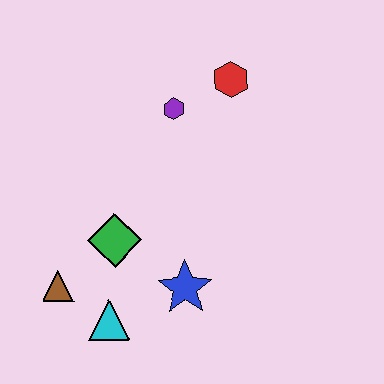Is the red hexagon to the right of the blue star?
Yes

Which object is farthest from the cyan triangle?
The red hexagon is farthest from the cyan triangle.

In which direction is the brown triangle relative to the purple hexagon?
The brown triangle is below the purple hexagon.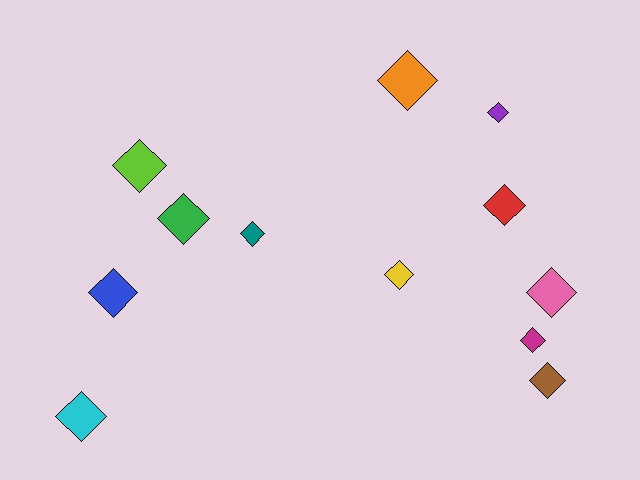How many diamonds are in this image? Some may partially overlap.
There are 12 diamonds.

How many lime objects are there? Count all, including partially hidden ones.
There is 1 lime object.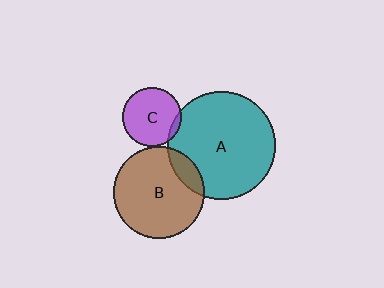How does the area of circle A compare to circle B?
Approximately 1.4 times.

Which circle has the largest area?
Circle A (teal).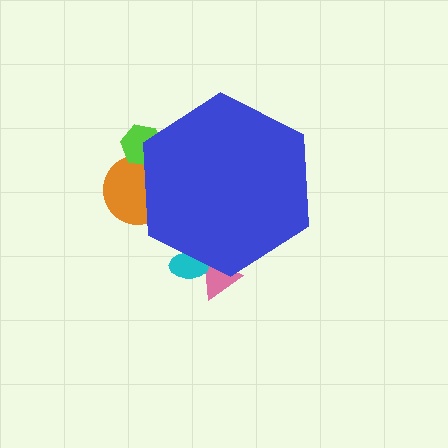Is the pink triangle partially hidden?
Yes, the pink triangle is partially hidden behind the blue hexagon.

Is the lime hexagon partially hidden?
Yes, the lime hexagon is partially hidden behind the blue hexagon.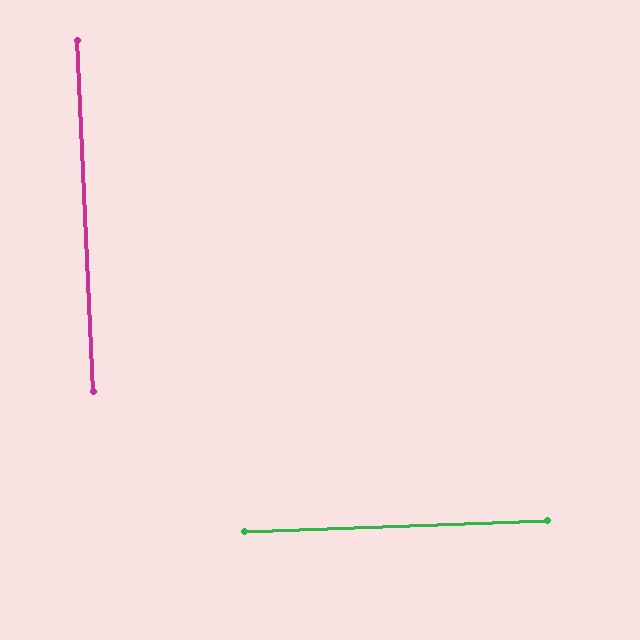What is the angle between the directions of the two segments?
Approximately 90 degrees.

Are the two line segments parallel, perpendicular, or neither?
Perpendicular — they meet at approximately 90°.